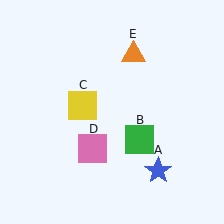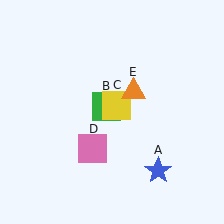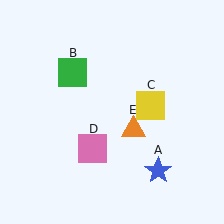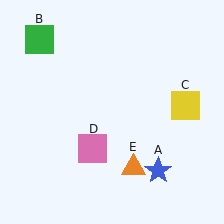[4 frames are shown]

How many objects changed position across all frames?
3 objects changed position: green square (object B), yellow square (object C), orange triangle (object E).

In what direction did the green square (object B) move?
The green square (object B) moved up and to the left.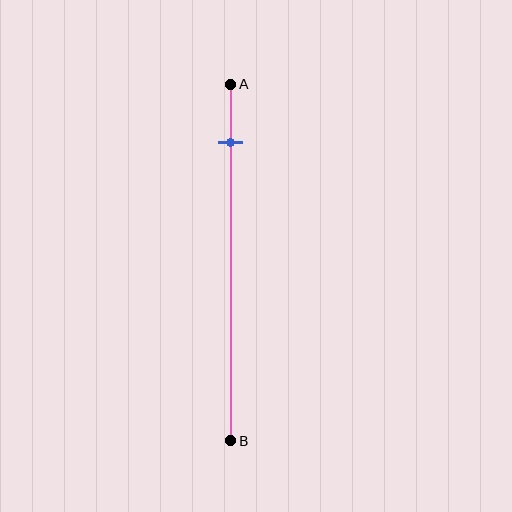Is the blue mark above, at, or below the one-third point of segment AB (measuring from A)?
The blue mark is above the one-third point of segment AB.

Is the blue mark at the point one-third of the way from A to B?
No, the mark is at about 15% from A, not at the 33% one-third point.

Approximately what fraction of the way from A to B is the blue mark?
The blue mark is approximately 15% of the way from A to B.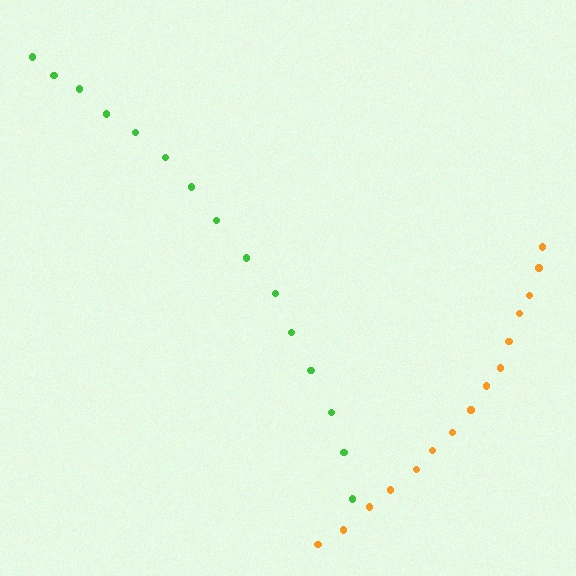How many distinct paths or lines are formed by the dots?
There are 2 distinct paths.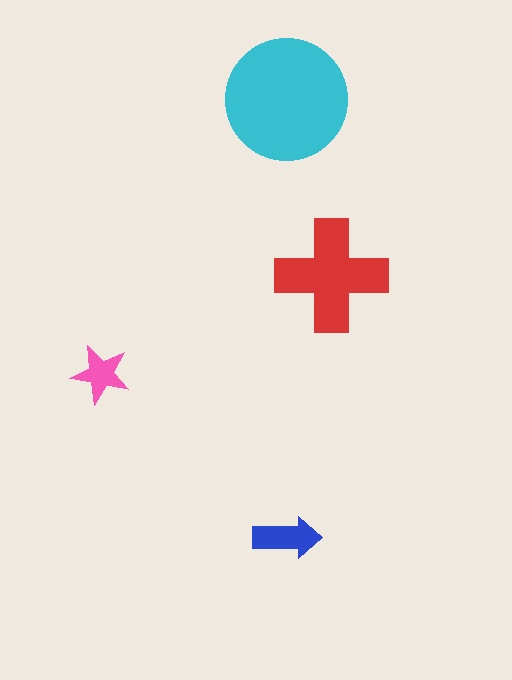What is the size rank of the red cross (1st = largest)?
2nd.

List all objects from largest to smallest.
The cyan circle, the red cross, the blue arrow, the pink star.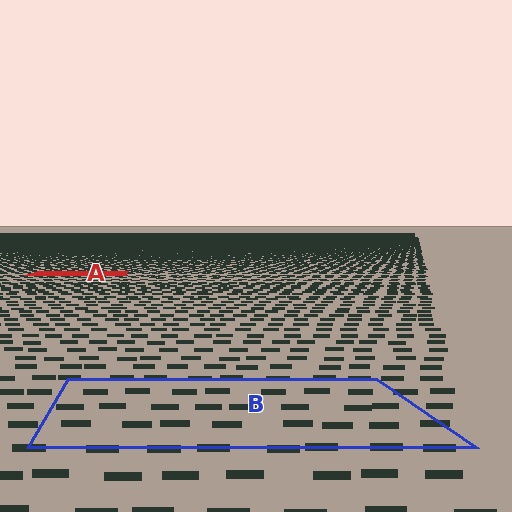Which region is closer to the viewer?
Region B is closer. The texture elements there are larger and more spread out.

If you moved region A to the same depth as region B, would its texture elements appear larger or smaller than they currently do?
They would appear larger. At a closer depth, the same texture elements are projected at a bigger on-screen size.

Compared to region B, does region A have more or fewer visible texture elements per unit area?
Region A has more texture elements per unit area — they are packed more densely because it is farther away.